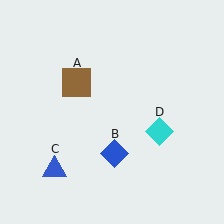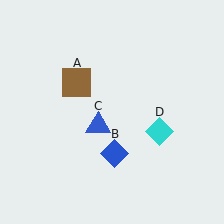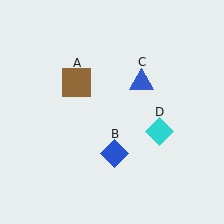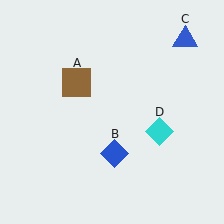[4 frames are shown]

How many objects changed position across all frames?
1 object changed position: blue triangle (object C).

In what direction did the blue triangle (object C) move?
The blue triangle (object C) moved up and to the right.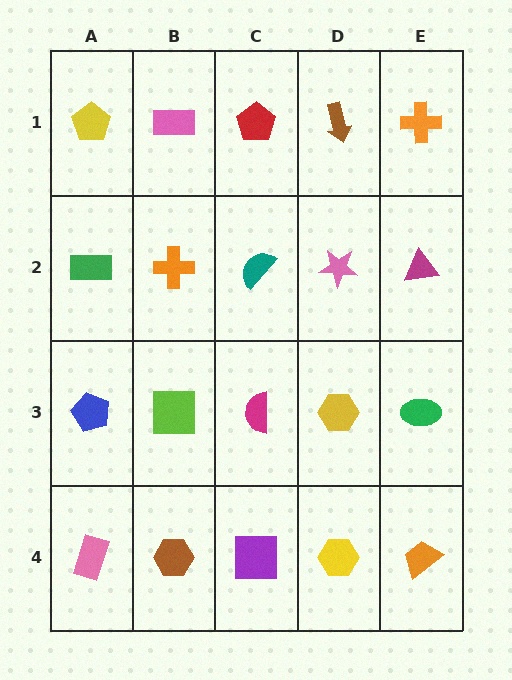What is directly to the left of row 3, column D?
A magenta semicircle.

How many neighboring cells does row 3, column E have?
3.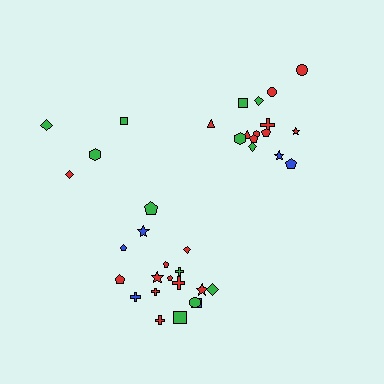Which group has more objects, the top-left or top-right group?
The top-right group.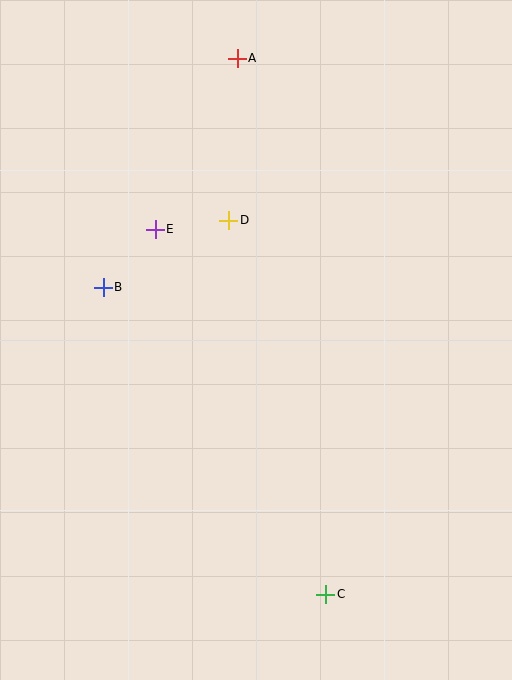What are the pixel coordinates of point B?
Point B is at (103, 287).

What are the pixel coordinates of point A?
Point A is at (237, 58).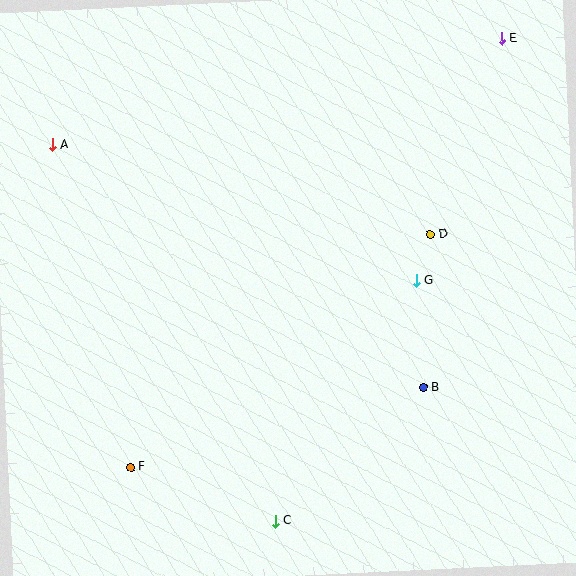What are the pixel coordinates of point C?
Point C is at (275, 521).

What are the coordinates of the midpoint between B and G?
The midpoint between B and G is at (420, 334).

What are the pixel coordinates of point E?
Point E is at (501, 38).